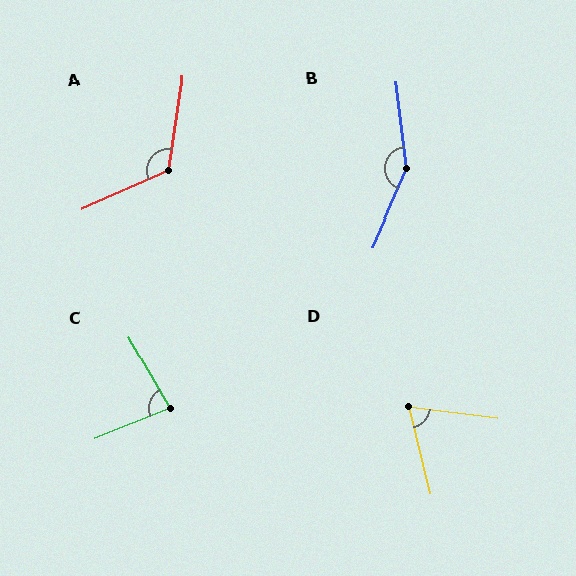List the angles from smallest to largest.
D (69°), C (82°), A (123°), B (150°).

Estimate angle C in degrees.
Approximately 82 degrees.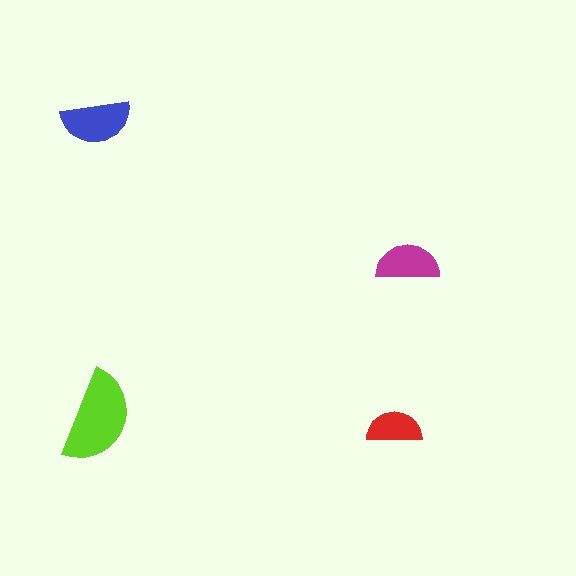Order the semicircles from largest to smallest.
the lime one, the blue one, the magenta one, the red one.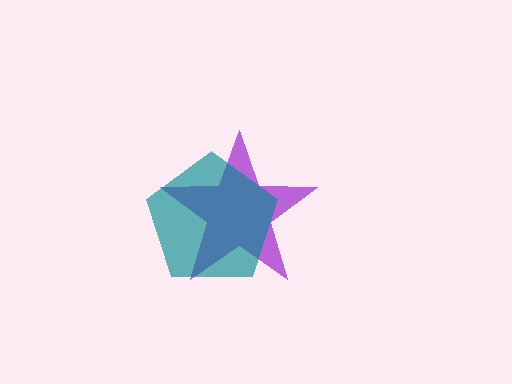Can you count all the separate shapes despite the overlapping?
Yes, there are 2 separate shapes.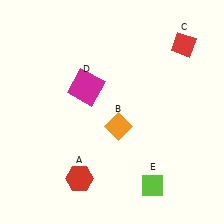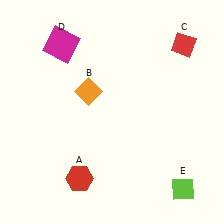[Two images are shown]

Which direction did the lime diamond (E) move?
The lime diamond (E) moved right.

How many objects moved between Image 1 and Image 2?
3 objects moved between the two images.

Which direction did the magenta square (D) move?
The magenta square (D) moved up.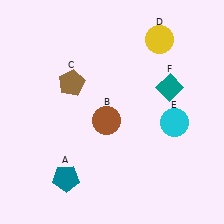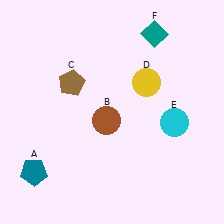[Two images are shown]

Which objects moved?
The objects that moved are: the teal pentagon (A), the yellow circle (D), the teal diamond (F).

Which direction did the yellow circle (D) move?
The yellow circle (D) moved down.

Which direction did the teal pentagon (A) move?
The teal pentagon (A) moved left.